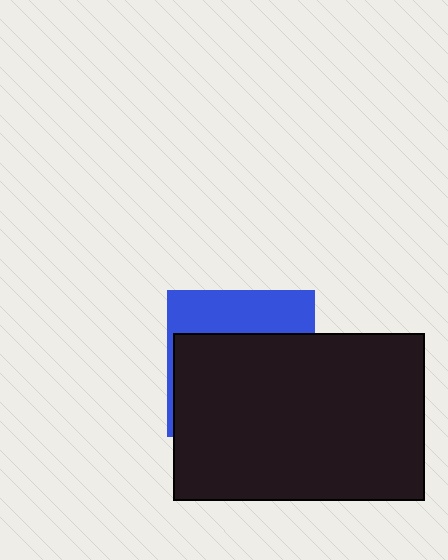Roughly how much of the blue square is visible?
A small part of it is visible (roughly 33%).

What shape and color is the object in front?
The object in front is a black rectangle.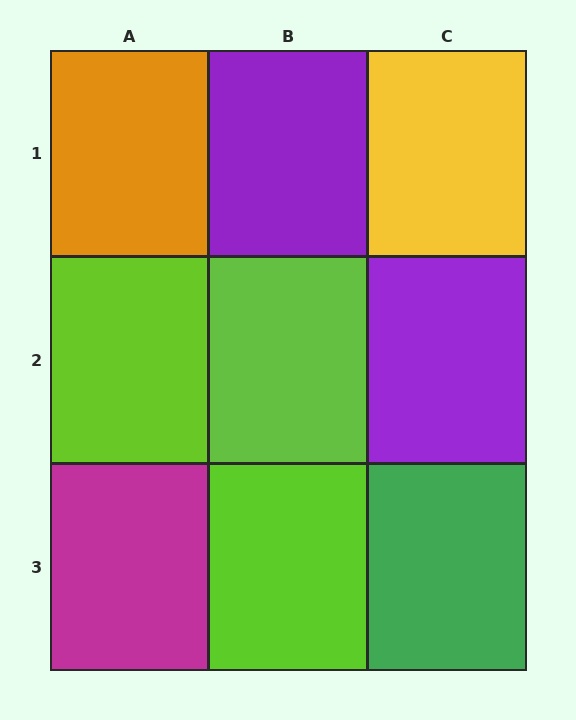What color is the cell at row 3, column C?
Green.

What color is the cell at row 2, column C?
Purple.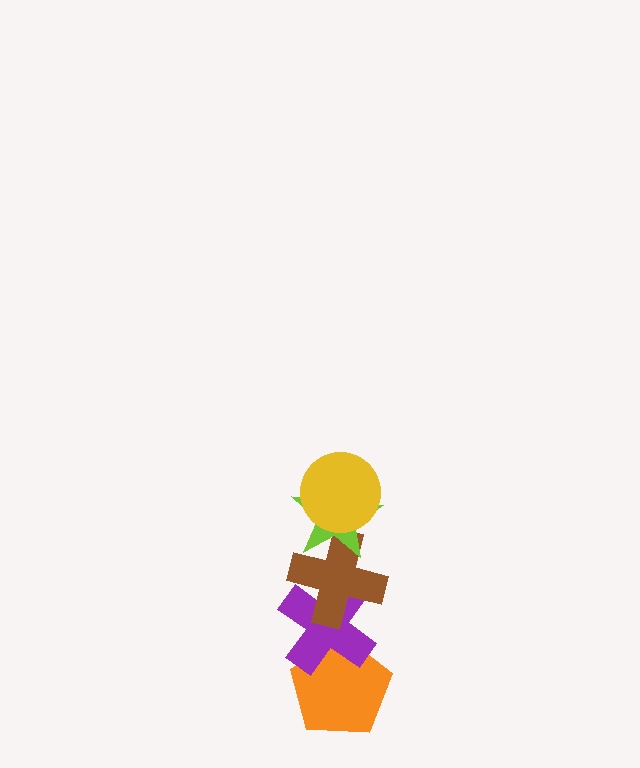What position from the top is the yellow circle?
The yellow circle is 1st from the top.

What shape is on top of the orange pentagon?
The purple cross is on top of the orange pentagon.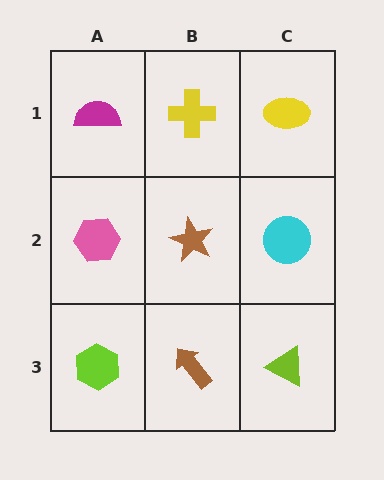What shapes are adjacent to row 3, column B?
A brown star (row 2, column B), a lime hexagon (row 3, column A), a lime triangle (row 3, column C).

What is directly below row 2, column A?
A lime hexagon.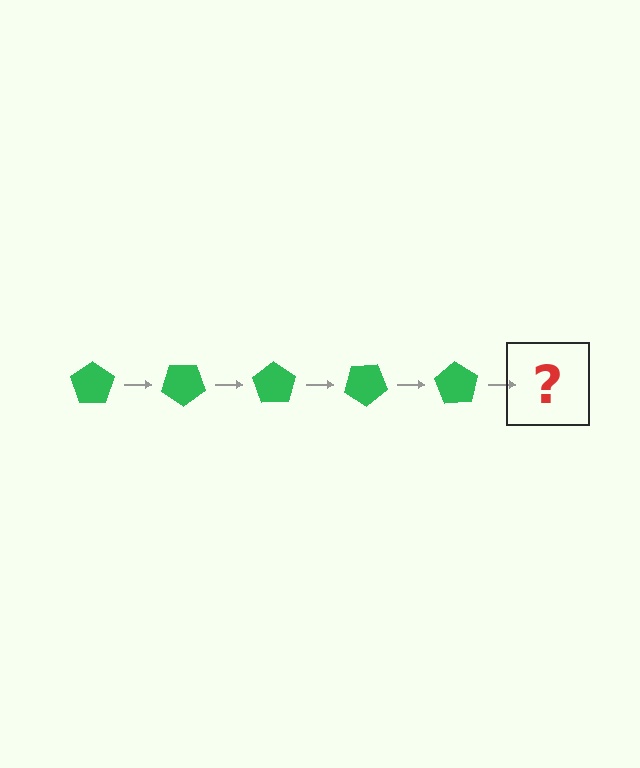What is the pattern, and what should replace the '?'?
The pattern is that the pentagon rotates 35 degrees each step. The '?' should be a green pentagon rotated 175 degrees.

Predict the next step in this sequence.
The next step is a green pentagon rotated 175 degrees.